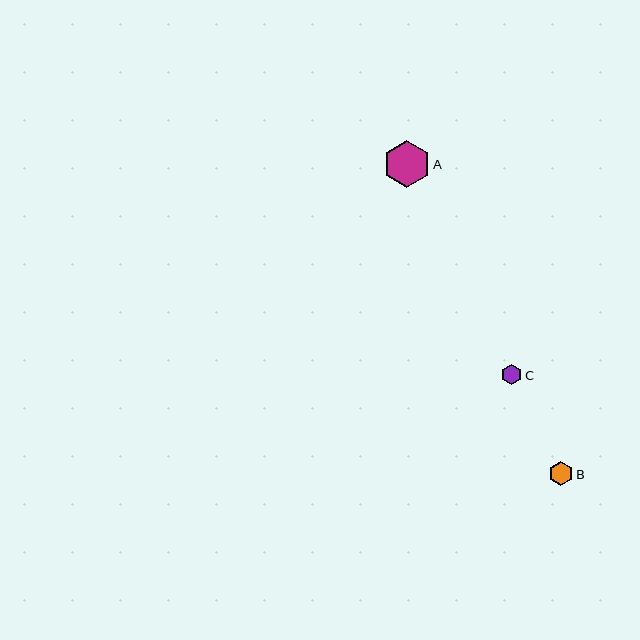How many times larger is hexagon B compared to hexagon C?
Hexagon B is approximately 1.2 times the size of hexagon C.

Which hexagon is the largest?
Hexagon A is the largest with a size of approximately 47 pixels.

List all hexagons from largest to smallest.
From largest to smallest: A, B, C.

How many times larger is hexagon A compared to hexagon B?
Hexagon A is approximately 1.9 times the size of hexagon B.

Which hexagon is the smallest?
Hexagon C is the smallest with a size of approximately 20 pixels.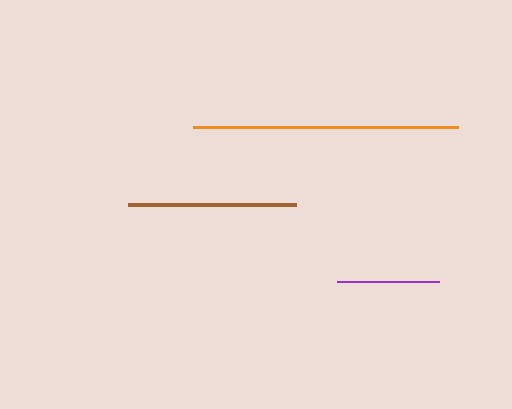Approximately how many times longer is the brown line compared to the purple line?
The brown line is approximately 1.6 times the length of the purple line.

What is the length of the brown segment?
The brown segment is approximately 168 pixels long.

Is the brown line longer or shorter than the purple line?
The brown line is longer than the purple line.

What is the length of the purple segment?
The purple segment is approximately 102 pixels long.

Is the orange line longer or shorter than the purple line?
The orange line is longer than the purple line.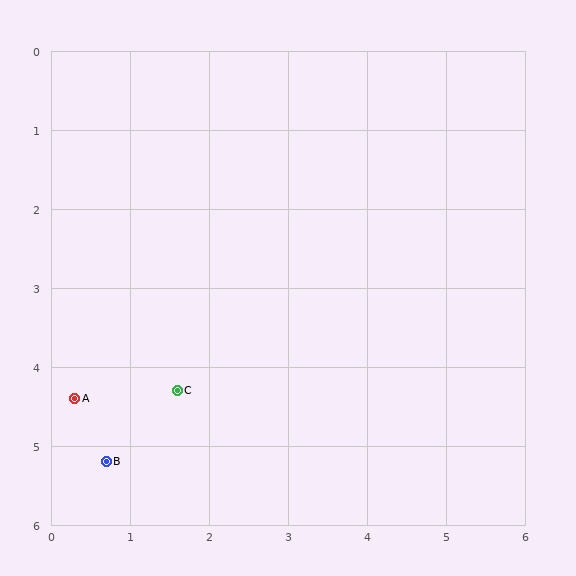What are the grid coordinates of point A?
Point A is at approximately (0.3, 4.4).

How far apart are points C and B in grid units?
Points C and B are about 1.3 grid units apart.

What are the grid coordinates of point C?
Point C is at approximately (1.6, 4.3).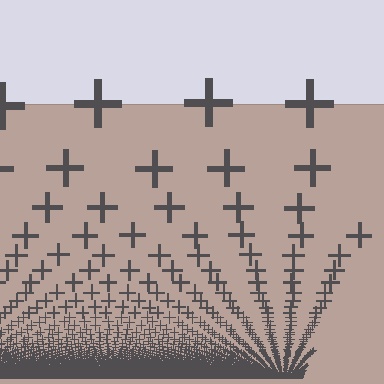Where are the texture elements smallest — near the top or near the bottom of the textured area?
Near the bottom.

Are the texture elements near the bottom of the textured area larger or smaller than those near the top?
Smaller. The gradient is inverted — elements near the bottom are smaller and denser.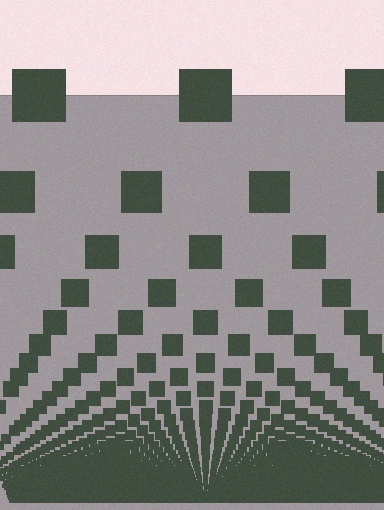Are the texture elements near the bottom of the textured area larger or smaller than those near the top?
Smaller. The gradient is inverted — elements near the bottom are smaller and denser.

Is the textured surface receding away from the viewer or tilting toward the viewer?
The surface appears to tilt toward the viewer. Texture elements get larger and sparser toward the top.